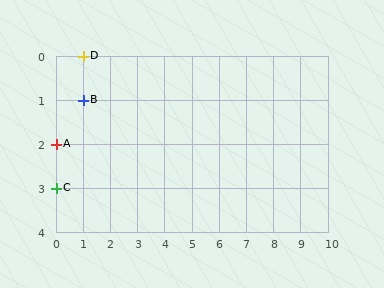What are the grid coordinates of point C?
Point C is at grid coordinates (0, 3).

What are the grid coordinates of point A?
Point A is at grid coordinates (0, 2).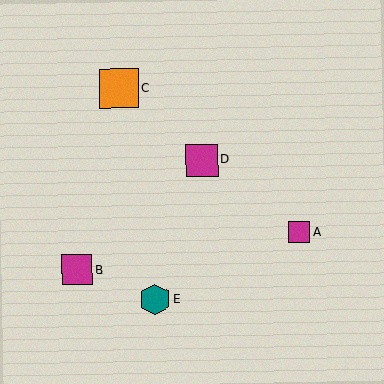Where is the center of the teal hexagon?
The center of the teal hexagon is at (155, 299).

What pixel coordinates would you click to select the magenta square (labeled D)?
Click at (202, 160) to select the magenta square D.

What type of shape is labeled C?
Shape C is an orange square.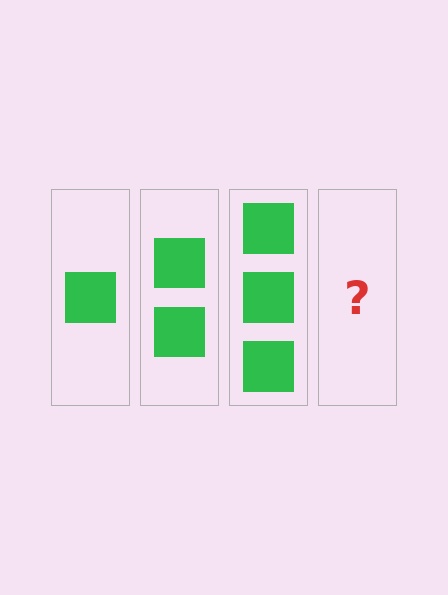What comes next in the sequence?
The next element should be 4 squares.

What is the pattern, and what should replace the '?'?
The pattern is that each step adds one more square. The '?' should be 4 squares.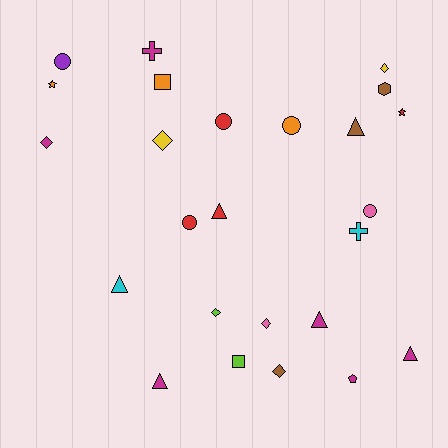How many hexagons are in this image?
There is 1 hexagon.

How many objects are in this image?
There are 25 objects.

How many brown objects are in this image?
There are 3 brown objects.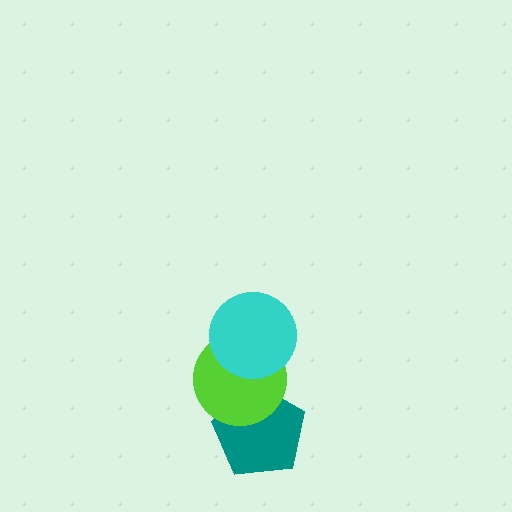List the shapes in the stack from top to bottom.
From top to bottom: the cyan circle, the lime circle, the teal pentagon.